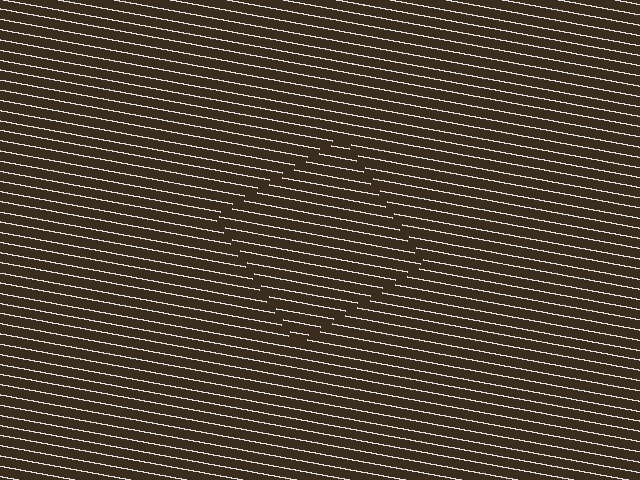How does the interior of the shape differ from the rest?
The interior of the shape contains the same grating, shifted by half a period — the contour is defined by the phase discontinuity where line-ends from the inner and outer gratings abut.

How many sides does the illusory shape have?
4 sides — the line-ends trace a square.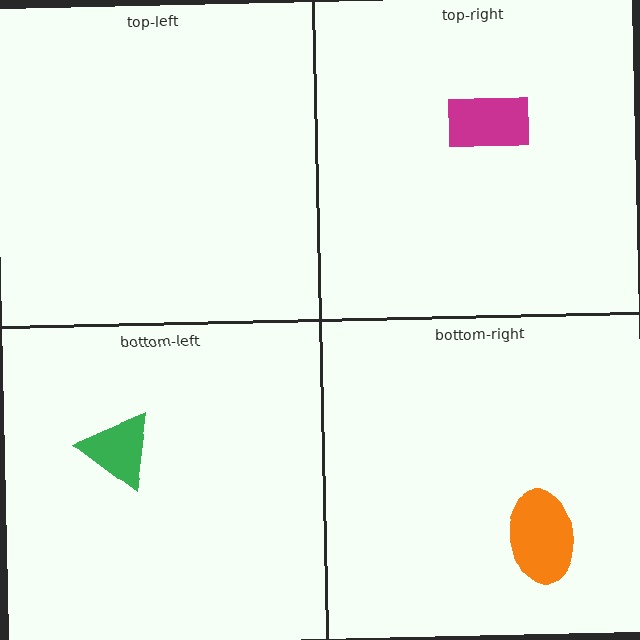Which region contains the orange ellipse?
The bottom-right region.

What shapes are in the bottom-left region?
The green triangle.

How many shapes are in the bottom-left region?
1.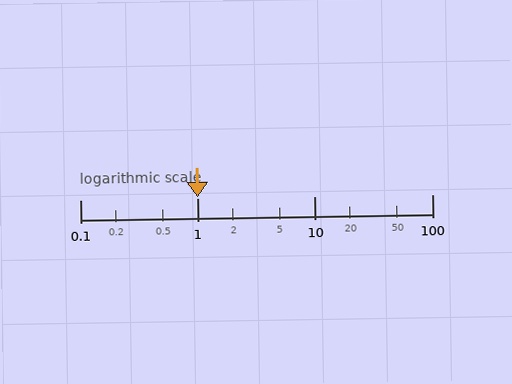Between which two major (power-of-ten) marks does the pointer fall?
The pointer is between 1 and 10.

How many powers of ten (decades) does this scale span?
The scale spans 3 decades, from 0.1 to 100.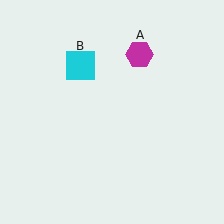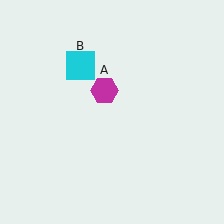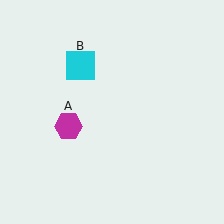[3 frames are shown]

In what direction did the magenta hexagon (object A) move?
The magenta hexagon (object A) moved down and to the left.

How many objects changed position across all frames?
1 object changed position: magenta hexagon (object A).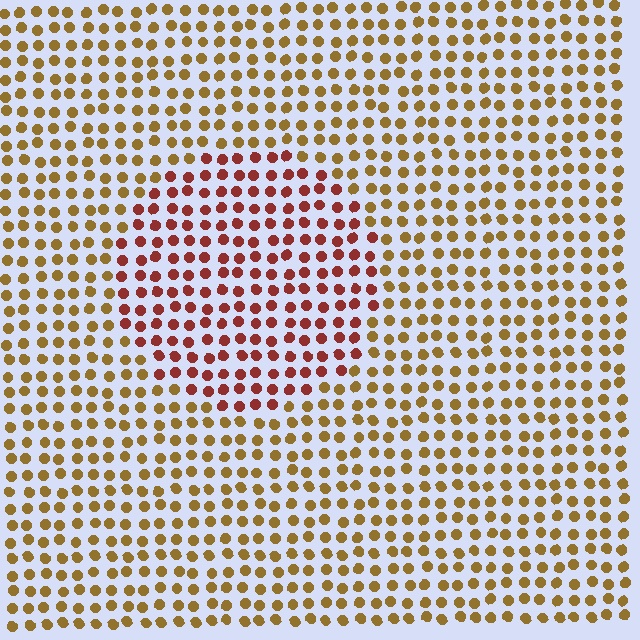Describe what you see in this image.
The image is filled with small brown elements in a uniform arrangement. A circle-shaped region is visible where the elements are tinted to a slightly different hue, forming a subtle color boundary.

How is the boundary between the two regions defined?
The boundary is defined purely by a slight shift in hue (about 41 degrees). Spacing, size, and orientation are identical on both sides.